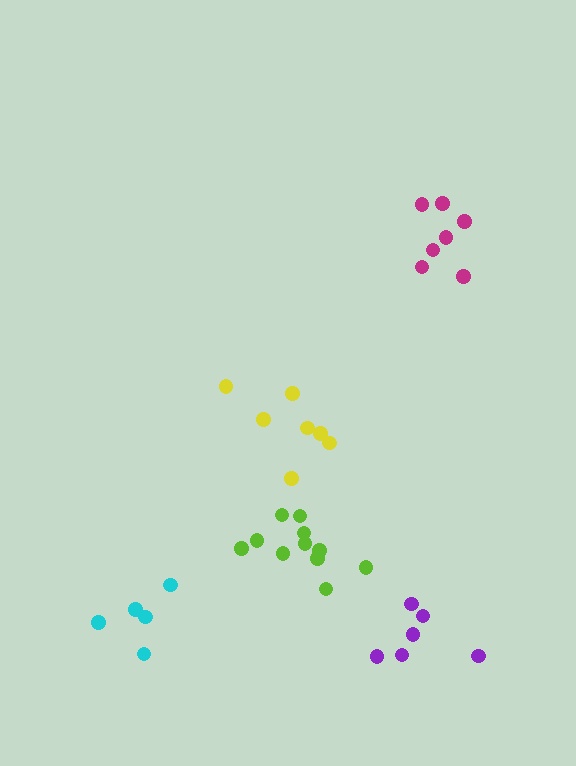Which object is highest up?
The magenta cluster is topmost.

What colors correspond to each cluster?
The clusters are colored: cyan, magenta, yellow, lime, purple.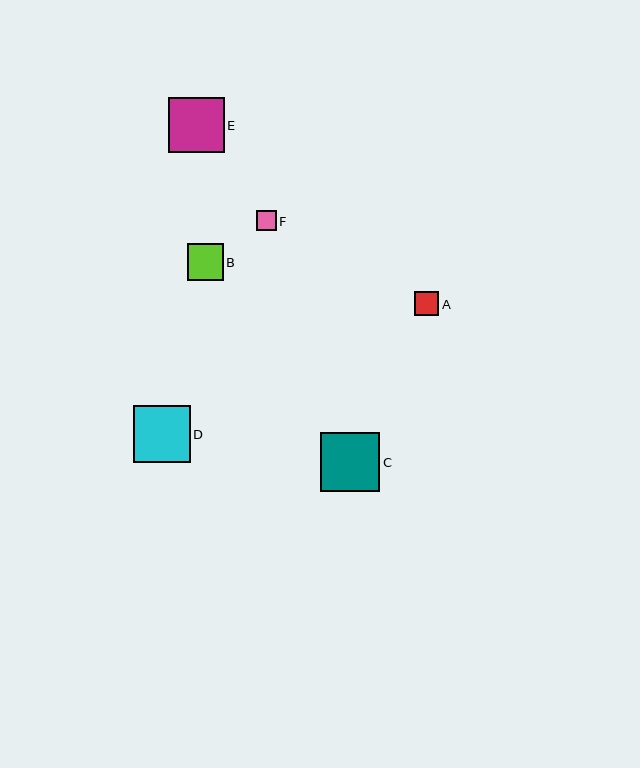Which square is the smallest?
Square F is the smallest with a size of approximately 20 pixels.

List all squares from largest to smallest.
From largest to smallest: C, D, E, B, A, F.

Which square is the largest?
Square C is the largest with a size of approximately 59 pixels.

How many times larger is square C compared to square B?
Square C is approximately 1.6 times the size of square B.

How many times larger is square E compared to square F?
Square E is approximately 2.7 times the size of square F.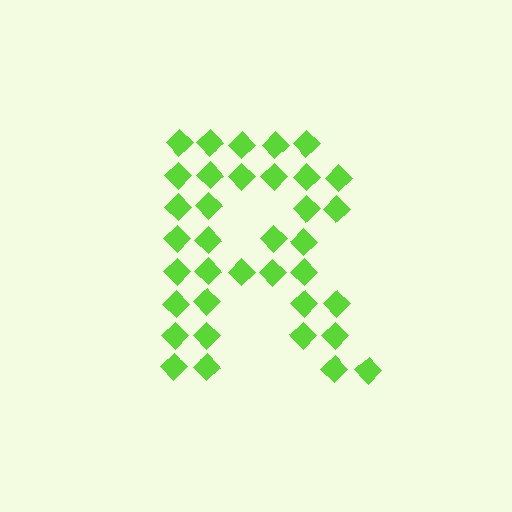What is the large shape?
The large shape is the letter R.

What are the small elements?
The small elements are diamonds.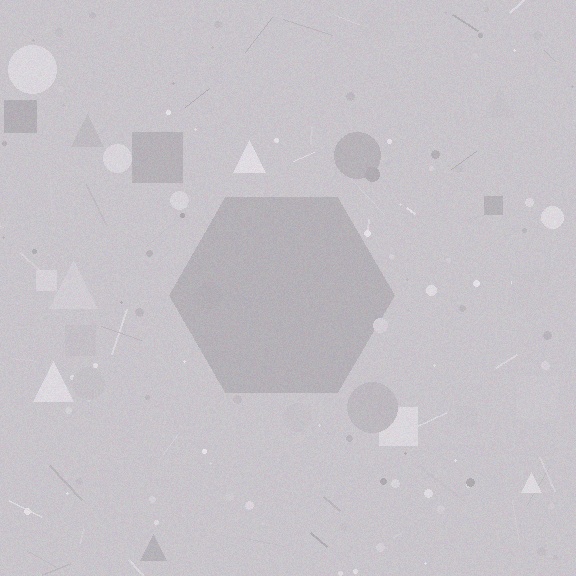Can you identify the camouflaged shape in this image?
The camouflaged shape is a hexagon.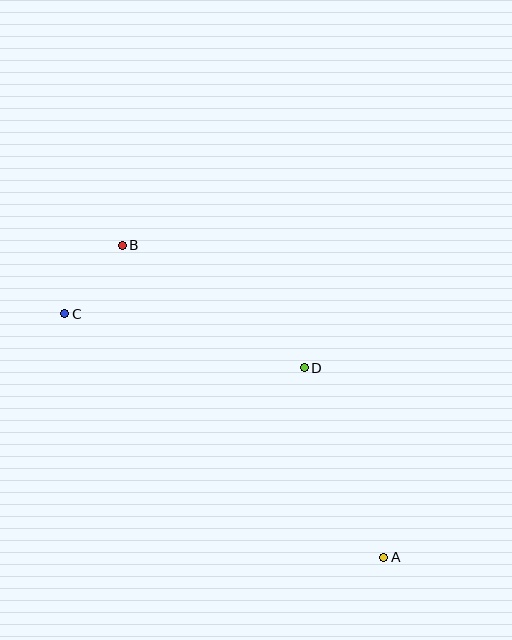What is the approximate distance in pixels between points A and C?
The distance between A and C is approximately 401 pixels.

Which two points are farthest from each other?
Points A and B are farthest from each other.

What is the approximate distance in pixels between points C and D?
The distance between C and D is approximately 246 pixels.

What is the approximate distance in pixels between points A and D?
The distance between A and D is approximately 205 pixels.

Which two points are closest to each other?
Points B and C are closest to each other.